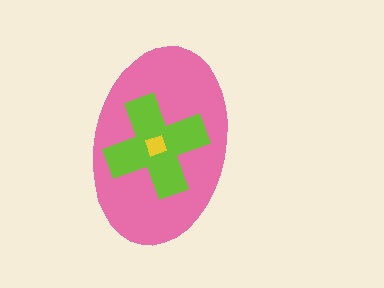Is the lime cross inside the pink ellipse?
Yes.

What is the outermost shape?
The pink ellipse.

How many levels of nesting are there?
3.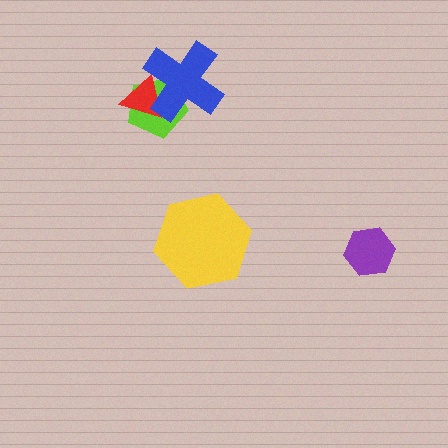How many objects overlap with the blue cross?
2 objects overlap with the blue cross.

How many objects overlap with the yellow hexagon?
0 objects overlap with the yellow hexagon.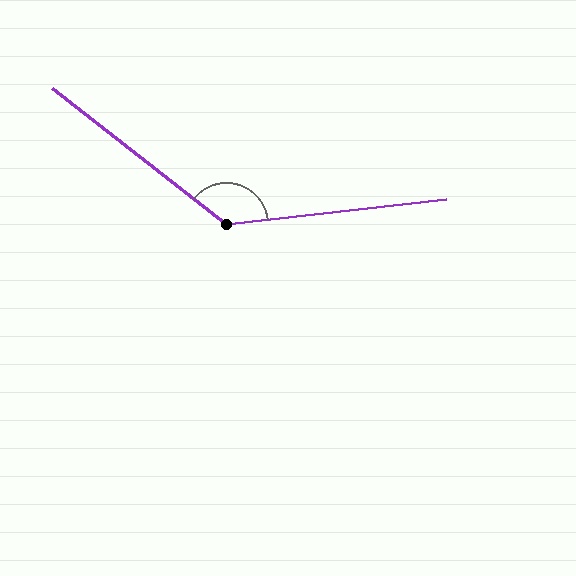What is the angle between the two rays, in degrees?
Approximately 136 degrees.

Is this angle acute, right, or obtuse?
It is obtuse.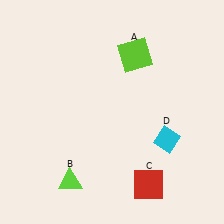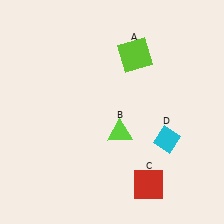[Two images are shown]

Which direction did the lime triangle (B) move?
The lime triangle (B) moved right.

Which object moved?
The lime triangle (B) moved right.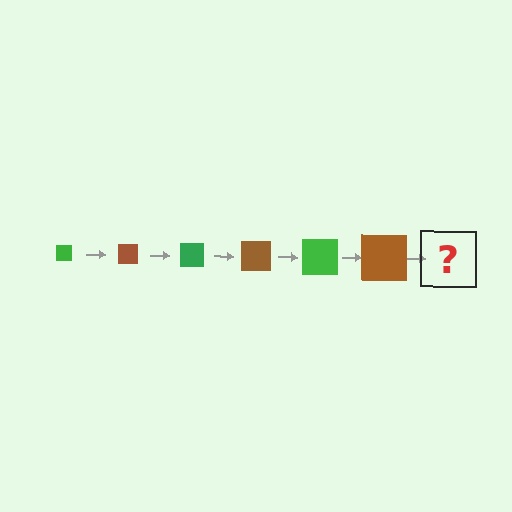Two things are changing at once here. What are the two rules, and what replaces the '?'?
The two rules are that the square grows larger each step and the color cycles through green and brown. The '?' should be a green square, larger than the previous one.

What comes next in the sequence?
The next element should be a green square, larger than the previous one.